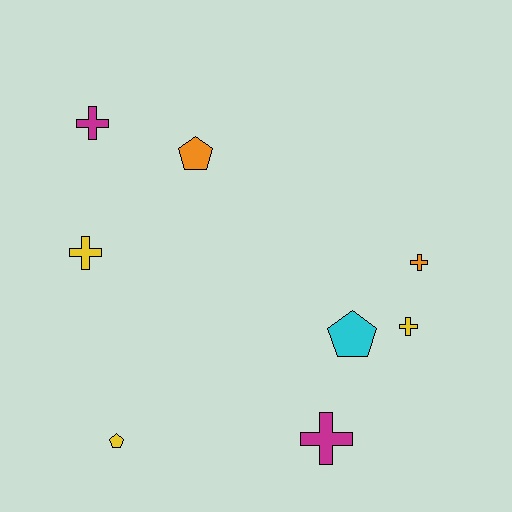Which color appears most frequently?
Yellow, with 3 objects.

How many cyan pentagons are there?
There is 1 cyan pentagon.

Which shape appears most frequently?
Cross, with 5 objects.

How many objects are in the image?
There are 8 objects.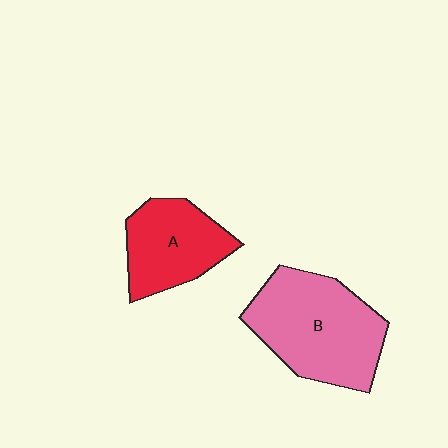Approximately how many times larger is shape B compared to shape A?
Approximately 1.5 times.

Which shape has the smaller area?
Shape A (red).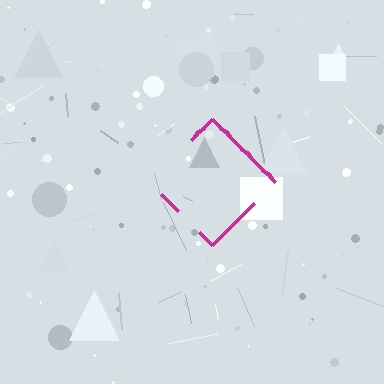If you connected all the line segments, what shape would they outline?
They would outline a diamond.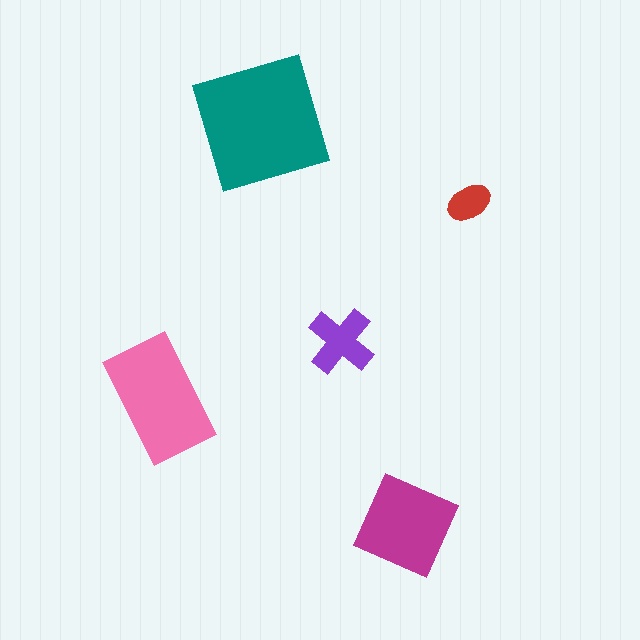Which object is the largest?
The teal square.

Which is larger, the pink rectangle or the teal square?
The teal square.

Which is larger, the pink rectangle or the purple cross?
The pink rectangle.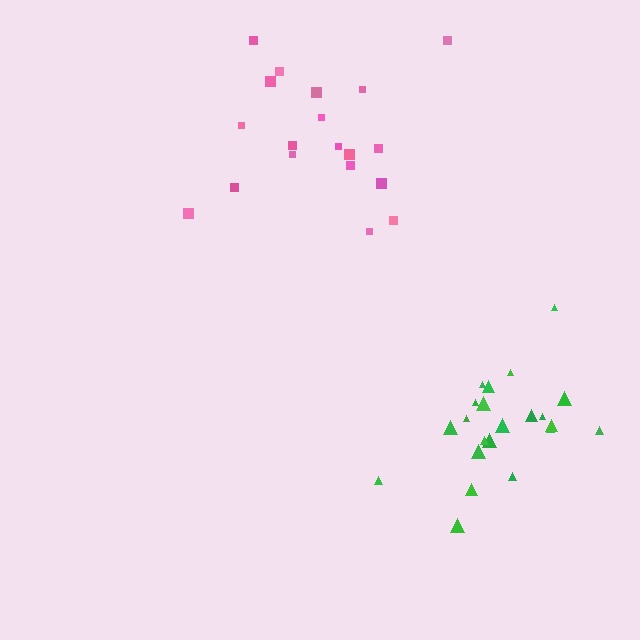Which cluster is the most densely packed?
Green.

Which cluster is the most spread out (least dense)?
Pink.